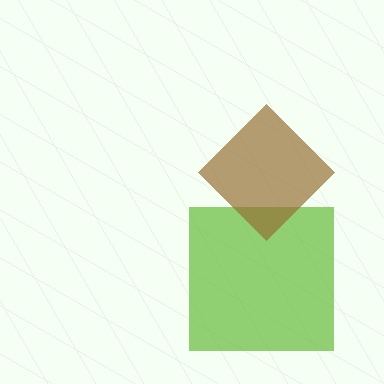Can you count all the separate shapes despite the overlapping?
Yes, there are 2 separate shapes.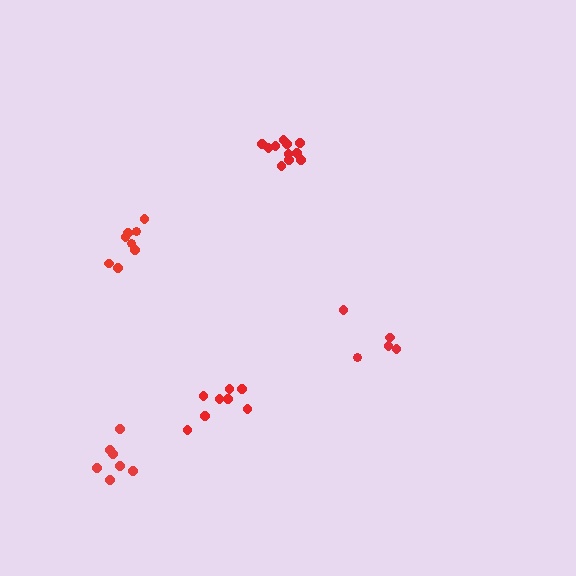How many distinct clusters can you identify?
There are 5 distinct clusters.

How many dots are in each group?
Group 1: 8 dots, Group 2: 5 dots, Group 3: 7 dots, Group 4: 11 dots, Group 5: 8 dots (39 total).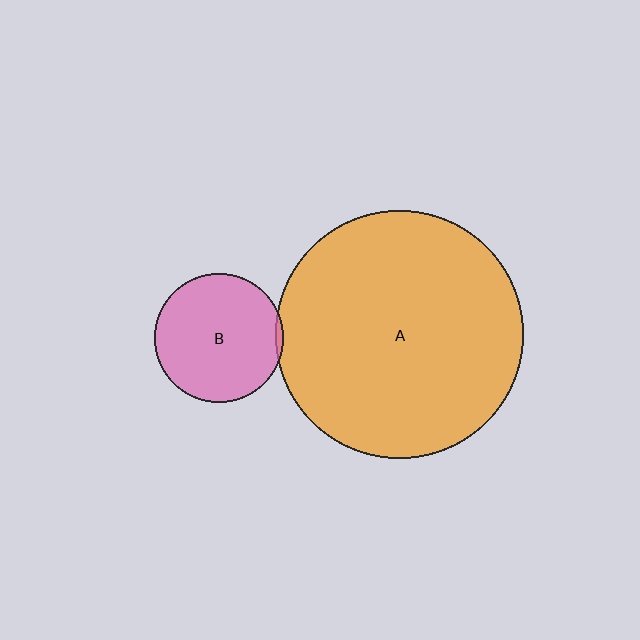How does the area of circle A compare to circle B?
Approximately 3.7 times.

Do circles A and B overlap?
Yes.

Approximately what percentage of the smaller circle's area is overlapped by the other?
Approximately 5%.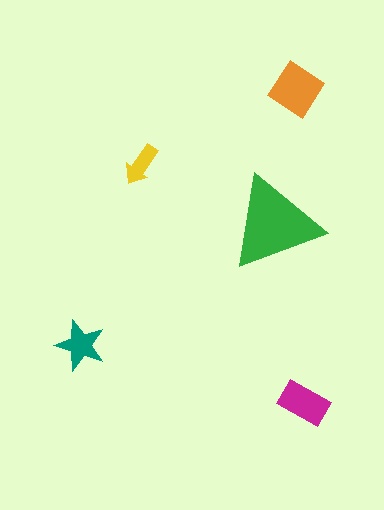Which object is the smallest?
The yellow arrow.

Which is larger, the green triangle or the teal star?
The green triangle.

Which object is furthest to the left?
The teal star is leftmost.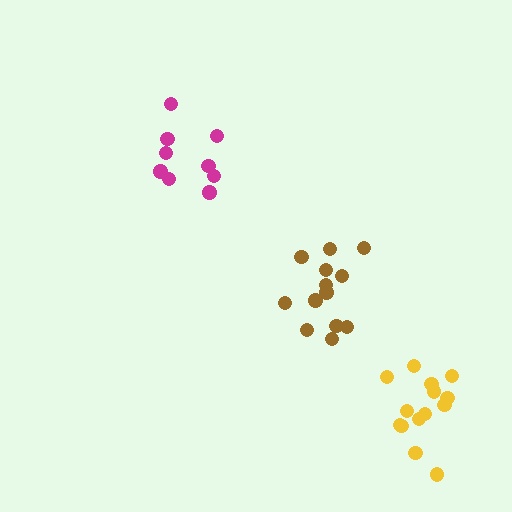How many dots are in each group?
Group 1: 9 dots, Group 2: 13 dots, Group 3: 14 dots (36 total).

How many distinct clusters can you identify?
There are 3 distinct clusters.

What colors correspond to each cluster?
The clusters are colored: magenta, brown, yellow.